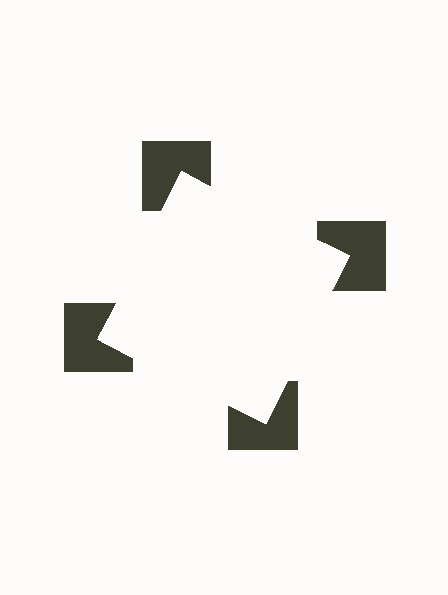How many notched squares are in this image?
There are 4 — one at each vertex of the illusory square.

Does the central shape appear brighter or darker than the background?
It typically appears slightly brighter than the background, even though no actual brightness change is drawn.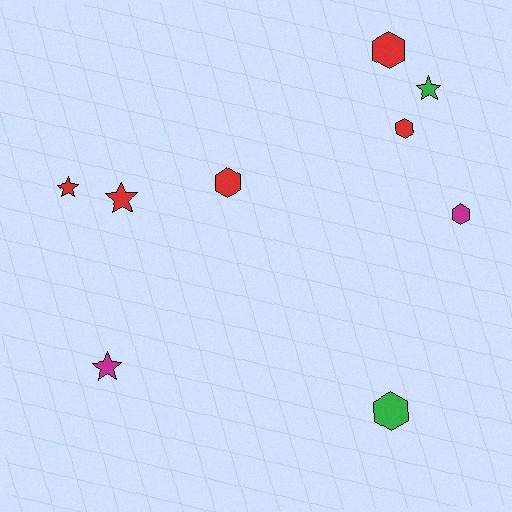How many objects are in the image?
There are 9 objects.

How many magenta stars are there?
There is 1 magenta star.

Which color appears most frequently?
Red, with 5 objects.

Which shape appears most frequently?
Hexagon, with 5 objects.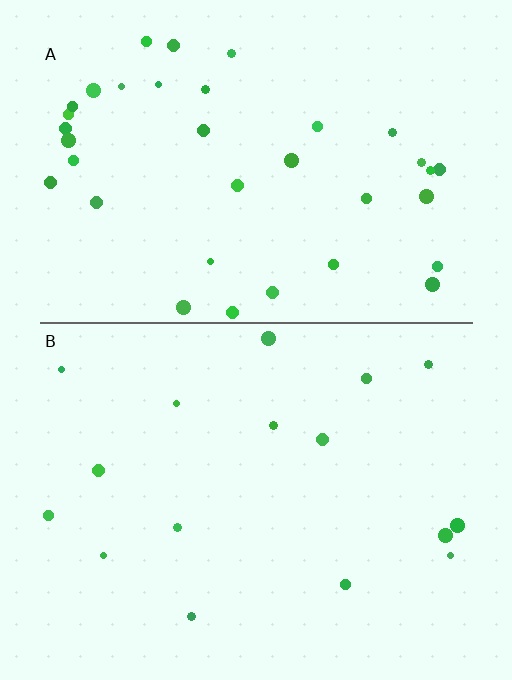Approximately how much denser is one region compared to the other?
Approximately 2.2× — region A over region B.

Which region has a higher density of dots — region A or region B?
A (the top).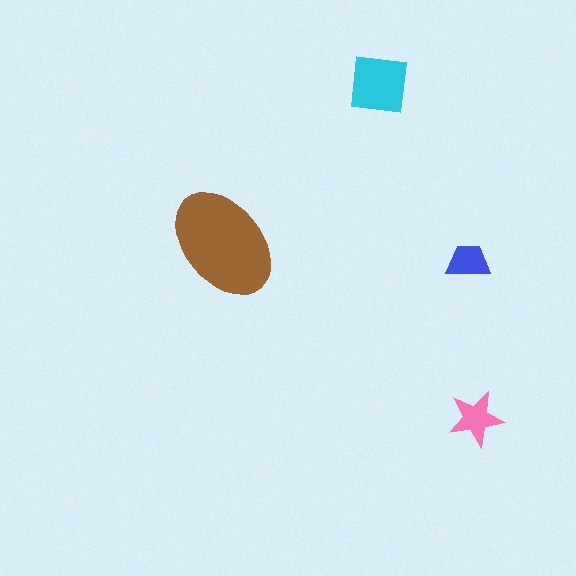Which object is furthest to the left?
The brown ellipse is leftmost.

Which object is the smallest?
The blue trapezoid.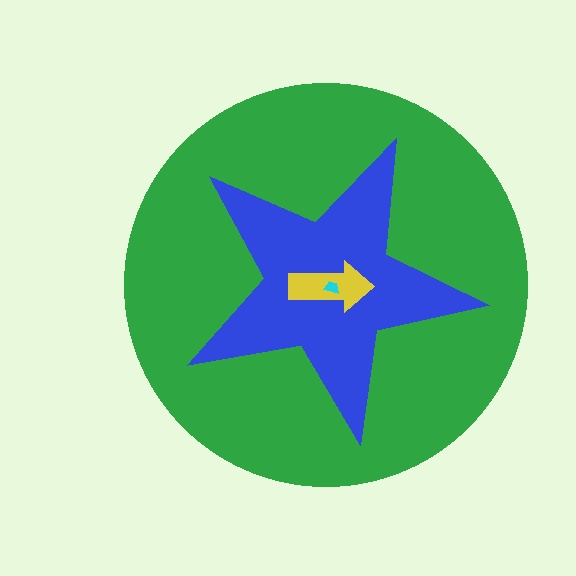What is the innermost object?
The cyan trapezoid.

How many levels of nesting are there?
4.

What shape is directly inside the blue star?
The yellow arrow.